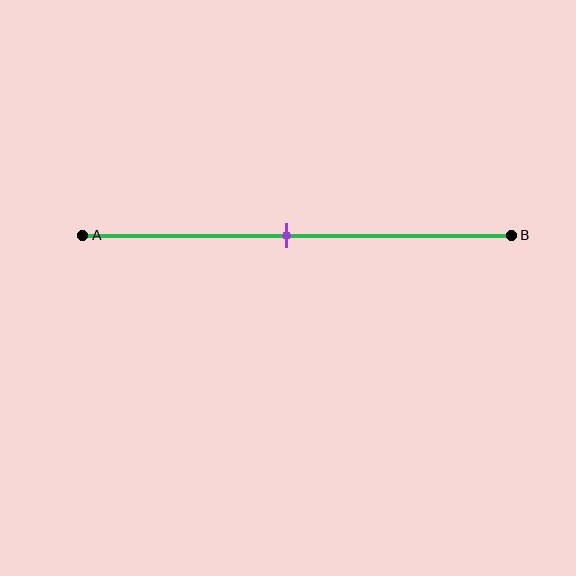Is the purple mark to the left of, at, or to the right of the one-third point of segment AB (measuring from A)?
The purple mark is to the right of the one-third point of segment AB.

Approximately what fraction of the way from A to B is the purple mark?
The purple mark is approximately 50% of the way from A to B.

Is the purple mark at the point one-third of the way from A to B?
No, the mark is at about 50% from A, not at the 33% one-third point.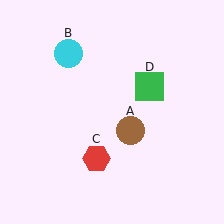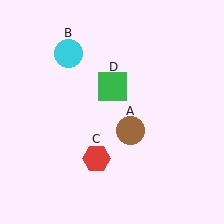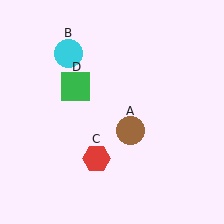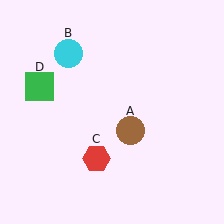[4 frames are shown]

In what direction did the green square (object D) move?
The green square (object D) moved left.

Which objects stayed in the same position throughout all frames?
Brown circle (object A) and cyan circle (object B) and red hexagon (object C) remained stationary.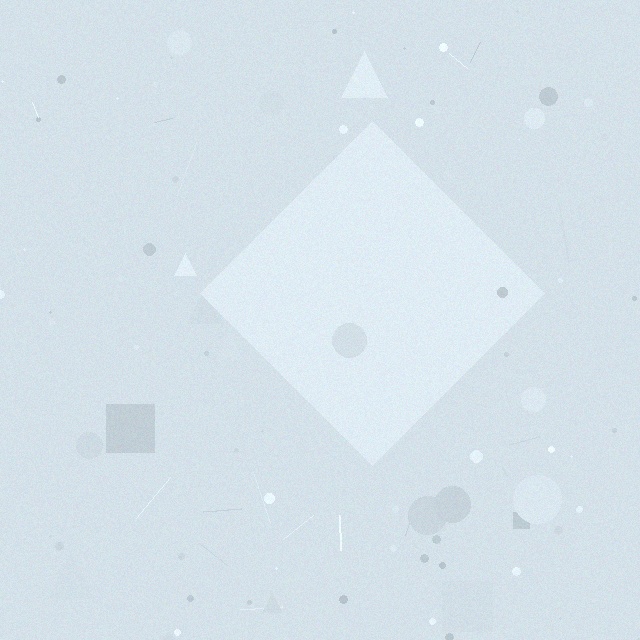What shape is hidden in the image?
A diamond is hidden in the image.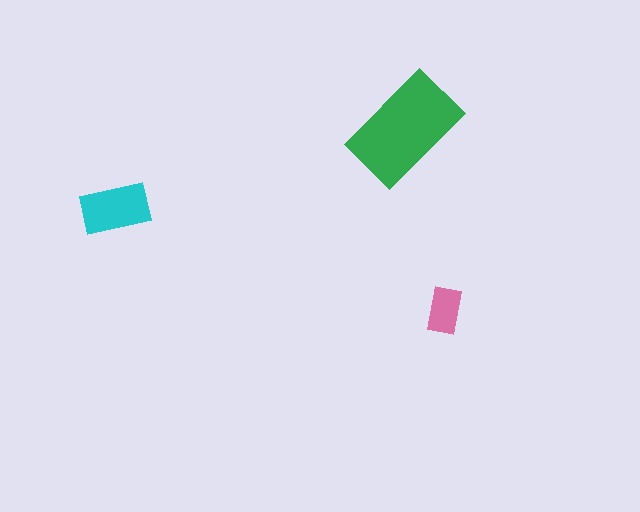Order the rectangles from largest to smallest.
the green one, the cyan one, the pink one.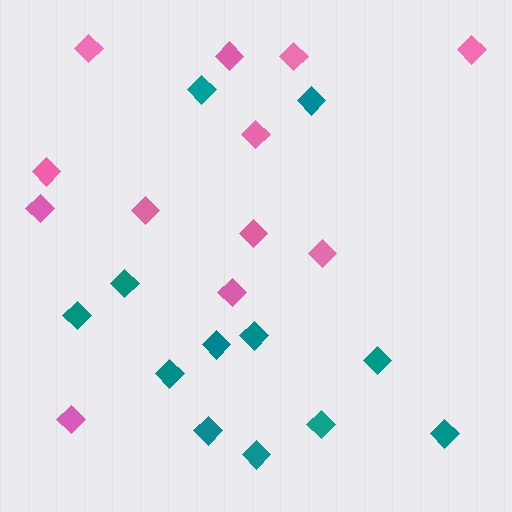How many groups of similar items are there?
There are 2 groups: one group of teal diamonds (12) and one group of pink diamonds (12).